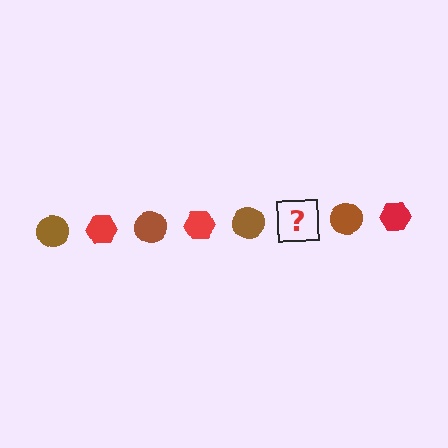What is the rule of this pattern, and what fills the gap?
The rule is that the pattern alternates between brown circle and red hexagon. The gap should be filled with a red hexagon.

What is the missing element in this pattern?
The missing element is a red hexagon.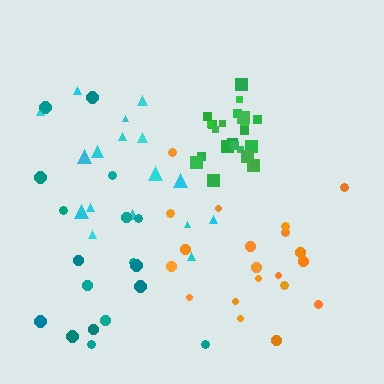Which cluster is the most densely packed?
Green.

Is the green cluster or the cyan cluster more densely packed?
Green.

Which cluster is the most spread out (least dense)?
Teal.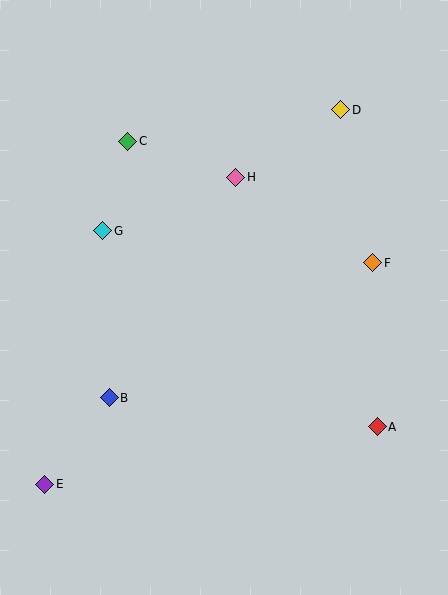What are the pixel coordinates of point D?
Point D is at (341, 110).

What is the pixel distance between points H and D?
The distance between H and D is 125 pixels.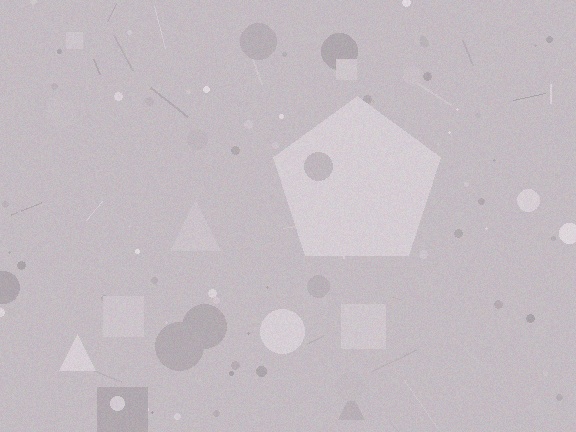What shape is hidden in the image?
A pentagon is hidden in the image.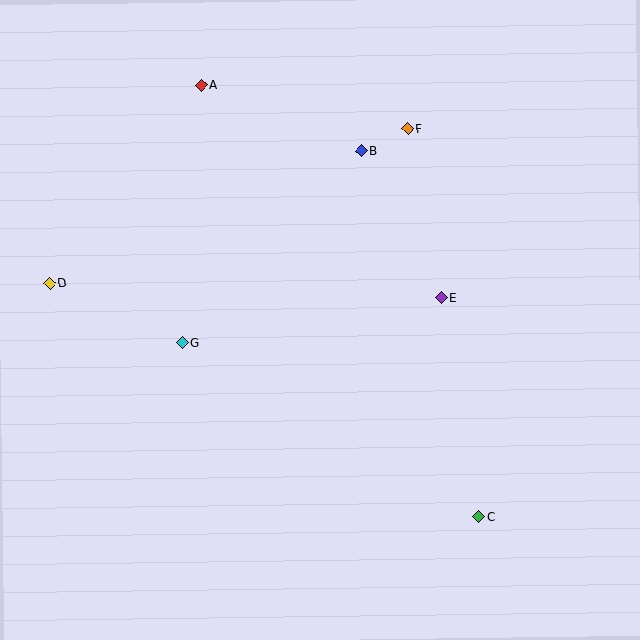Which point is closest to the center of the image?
Point E at (441, 298) is closest to the center.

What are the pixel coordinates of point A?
Point A is at (201, 85).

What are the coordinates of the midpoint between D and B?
The midpoint between D and B is at (205, 217).